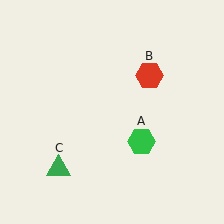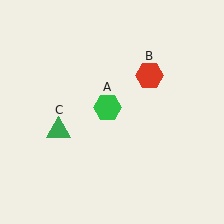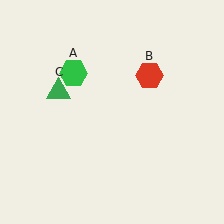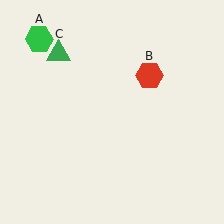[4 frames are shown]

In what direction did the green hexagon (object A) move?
The green hexagon (object A) moved up and to the left.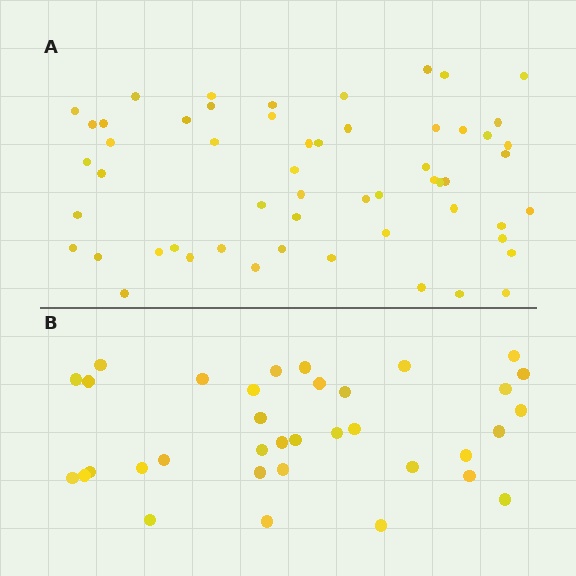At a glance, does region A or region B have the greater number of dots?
Region A (the top region) has more dots.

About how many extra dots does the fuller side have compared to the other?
Region A has approximately 20 more dots than region B.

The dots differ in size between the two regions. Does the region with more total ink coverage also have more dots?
No. Region B has more total ink coverage because its dots are larger, but region A actually contains more individual dots. Total area can be misleading — the number of items is what matters here.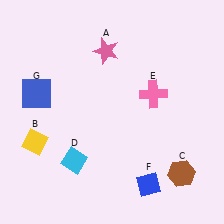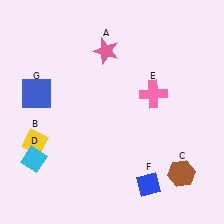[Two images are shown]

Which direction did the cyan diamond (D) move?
The cyan diamond (D) moved left.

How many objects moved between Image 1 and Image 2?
1 object moved between the two images.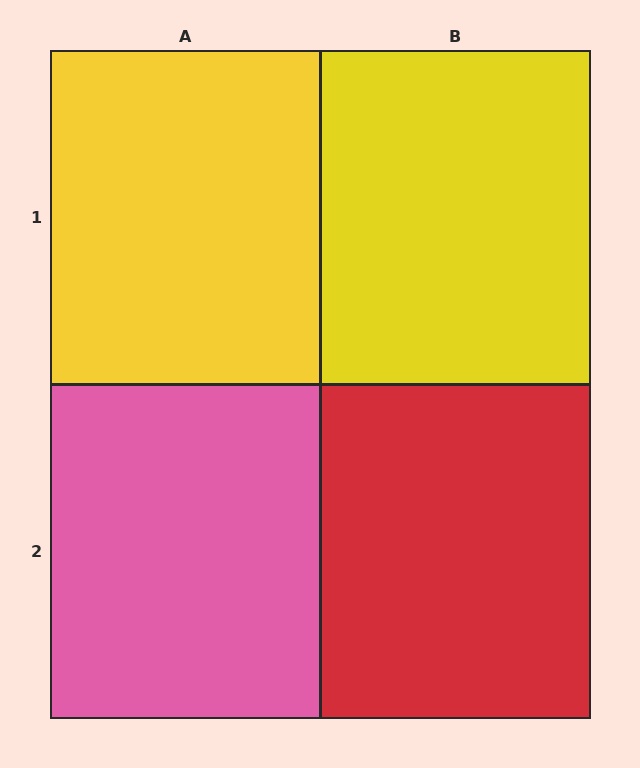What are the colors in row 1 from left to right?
Yellow, yellow.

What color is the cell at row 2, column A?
Pink.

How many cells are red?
1 cell is red.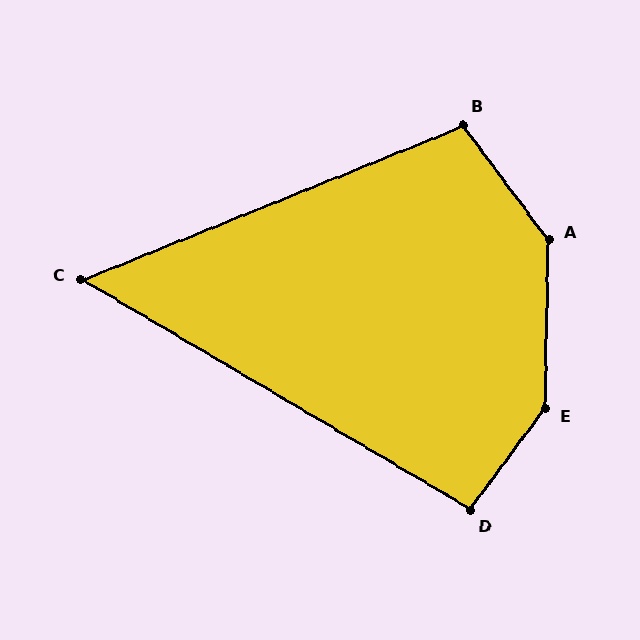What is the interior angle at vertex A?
Approximately 143 degrees (obtuse).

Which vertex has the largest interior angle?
E, at approximately 145 degrees.